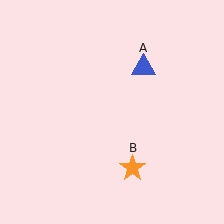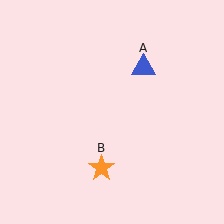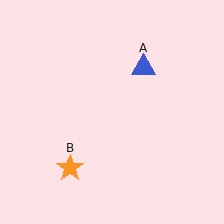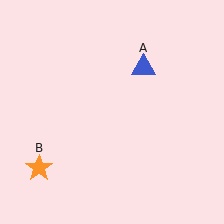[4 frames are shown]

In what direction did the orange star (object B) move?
The orange star (object B) moved left.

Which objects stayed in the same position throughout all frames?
Blue triangle (object A) remained stationary.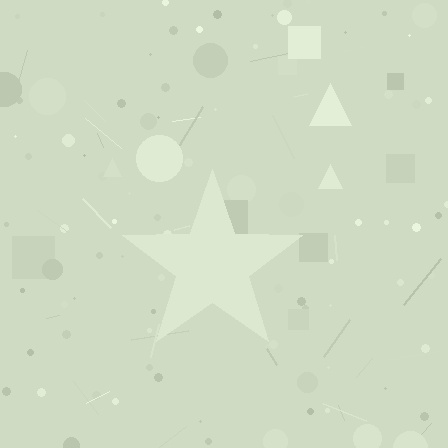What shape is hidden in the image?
A star is hidden in the image.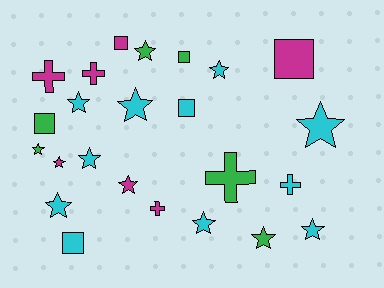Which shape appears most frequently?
Star, with 13 objects.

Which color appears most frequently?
Cyan, with 11 objects.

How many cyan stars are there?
There are 8 cyan stars.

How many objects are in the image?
There are 24 objects.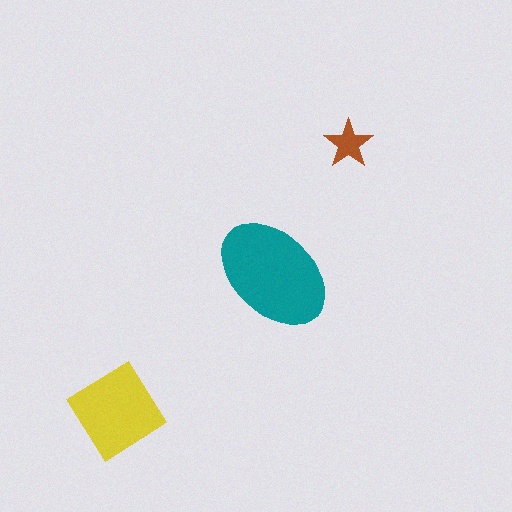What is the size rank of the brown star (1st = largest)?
3rd.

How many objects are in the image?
There are 3 objects in the image.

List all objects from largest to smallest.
The teal ellipse, the yellow diamond, the brown star.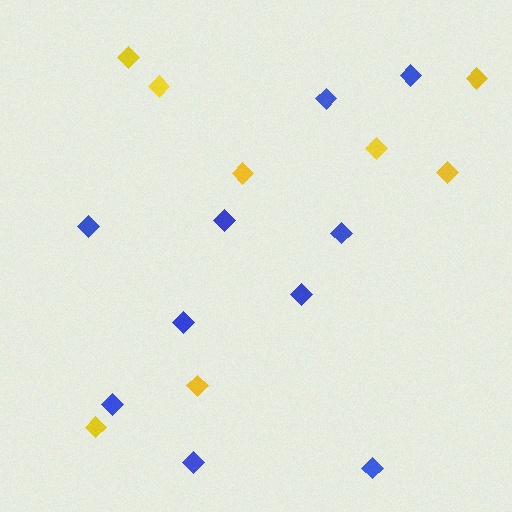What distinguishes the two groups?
There are 2 groups: one group of yellow diamonds (8) and one group of blue diamonds (10).